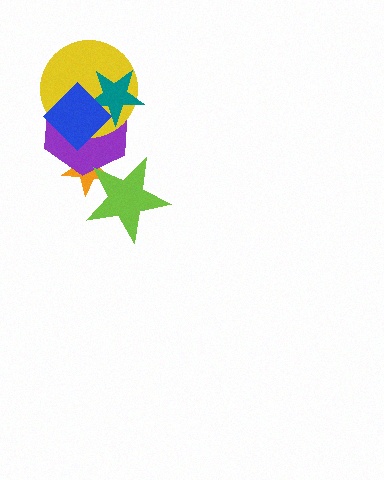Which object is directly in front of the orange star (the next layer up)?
The purple hexagon is directly in front of the orange star.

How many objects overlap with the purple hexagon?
5 objects overlap with the purple hexagon.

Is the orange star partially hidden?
Yes, it is partially covered by another shape.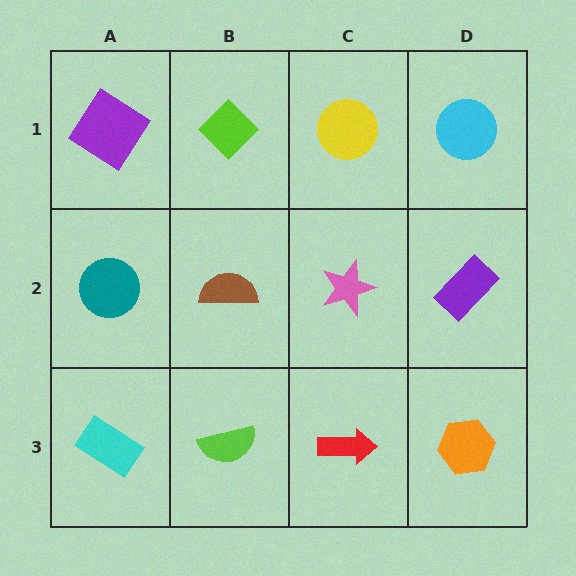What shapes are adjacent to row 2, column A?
A purple diamond (row 1, column A), a cyan rectangle (row 3, column A), a brown semicircle (row 2, column B).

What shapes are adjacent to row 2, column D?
A cyan circle (row 1, column D), an orange hexagon (row 3, column D), a pink star (row 2, column C).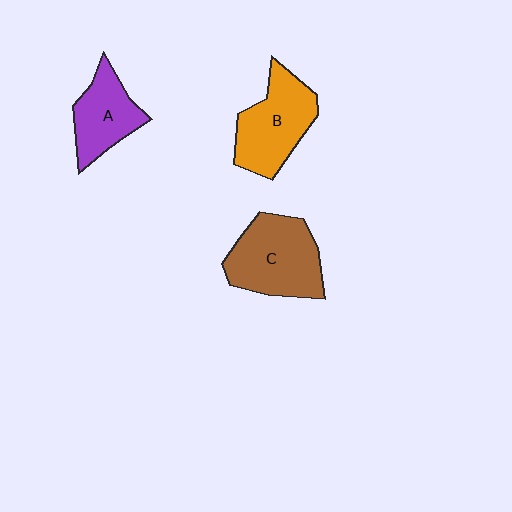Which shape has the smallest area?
Shape A (purple).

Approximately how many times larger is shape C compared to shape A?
Approximately 1.5 times.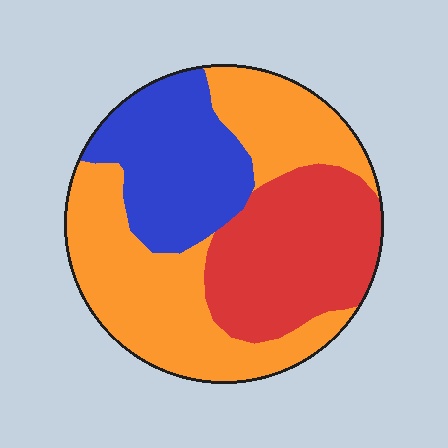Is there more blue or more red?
Red.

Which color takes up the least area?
Blue, at roughly 25%.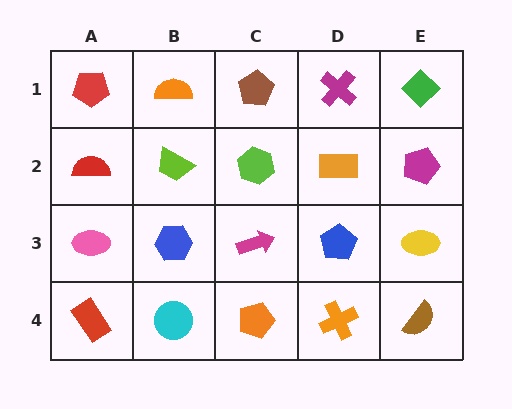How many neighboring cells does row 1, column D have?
3.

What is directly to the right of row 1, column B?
A brown pentagon.